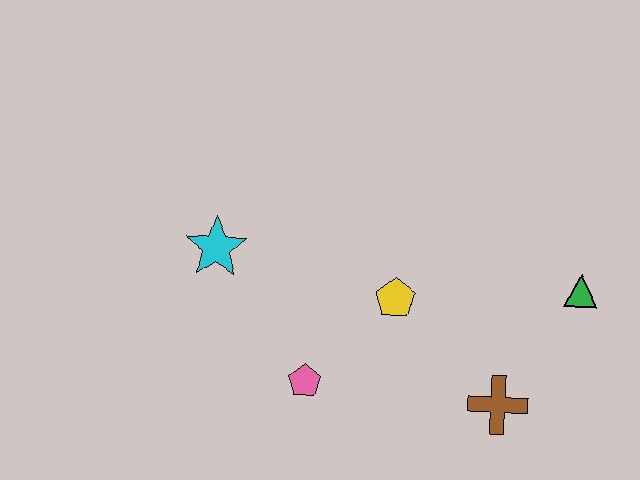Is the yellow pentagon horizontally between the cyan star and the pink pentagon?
No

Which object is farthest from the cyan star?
The green triangle is farthest from the cyan star.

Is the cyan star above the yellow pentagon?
Yes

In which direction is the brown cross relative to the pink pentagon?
The brown cross is to the right of the pink pentagon.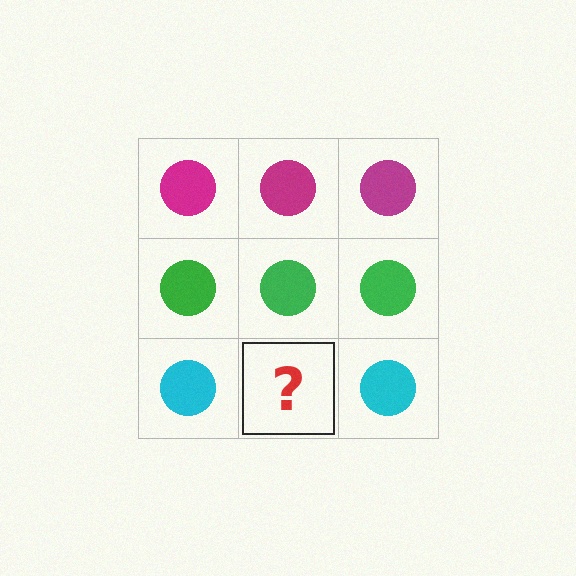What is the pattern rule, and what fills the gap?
The rule is that each row has a consistent color. The gap should be filled with a cyan circle.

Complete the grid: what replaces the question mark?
The question mark should be replaced with a cyan circle.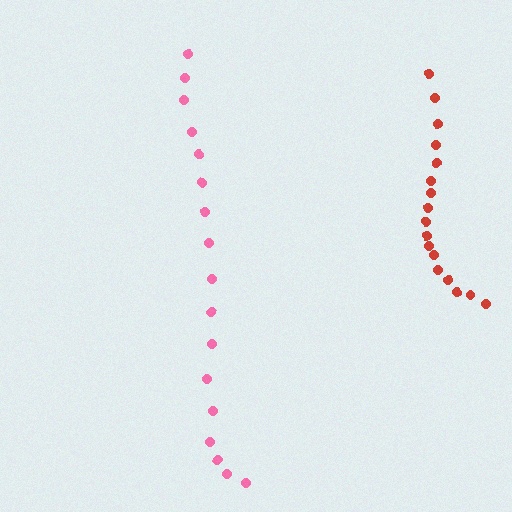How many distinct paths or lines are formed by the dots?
There are 2 distinct paths.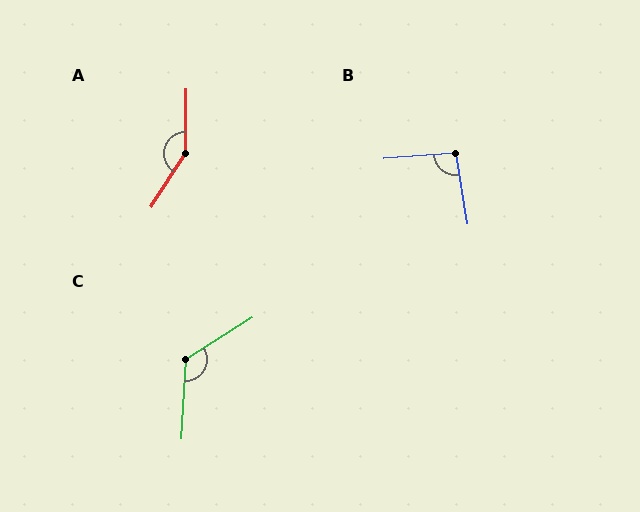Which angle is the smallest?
B, at approximately 95 degrees.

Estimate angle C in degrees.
Approximately 125 degrees.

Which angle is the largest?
A, at approximately 148 degrees.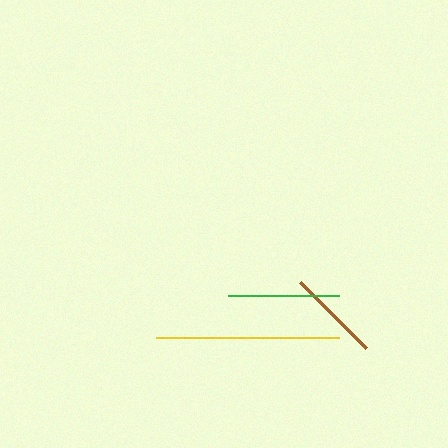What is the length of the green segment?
The green segment is approximately 111 pixels long.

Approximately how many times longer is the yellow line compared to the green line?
The yellow line is approximately 1.7 times the length of the green line.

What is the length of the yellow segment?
The yellow segment is approximately 183 pixels long.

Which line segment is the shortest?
The brown line is the shortest at approximately 93 pixels.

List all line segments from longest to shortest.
From longest to shortest: yellow, green, brown.